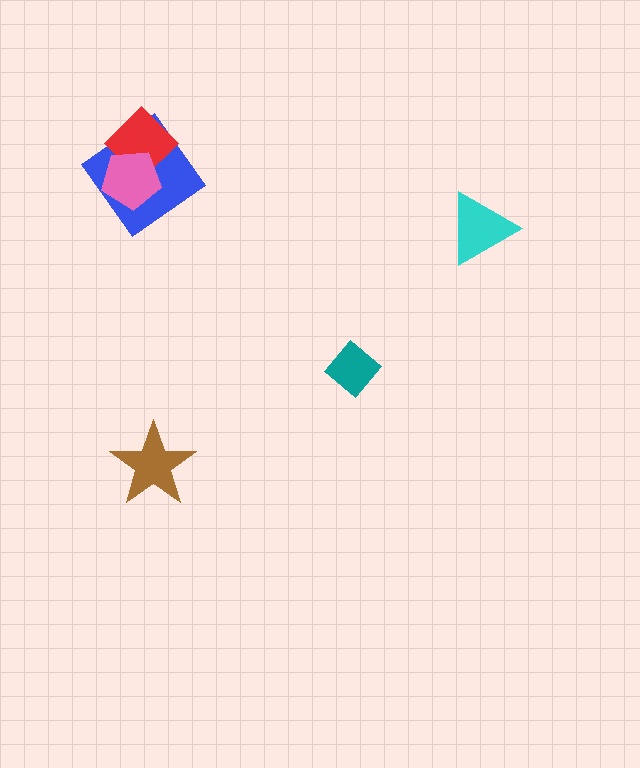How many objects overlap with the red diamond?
2 objects overlap with the red diamond.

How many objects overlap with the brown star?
0 objects overlap with the brown star.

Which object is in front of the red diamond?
The pink pentagon is in front of the red diamond.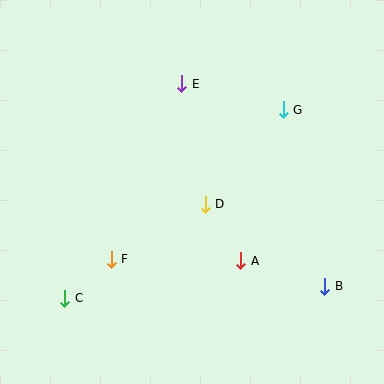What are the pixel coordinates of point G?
Point G is at (283, 110).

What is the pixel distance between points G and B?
The distance between G and B is 181 pixels.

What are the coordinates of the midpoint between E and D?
The midpoint between E and D is at (193, 144).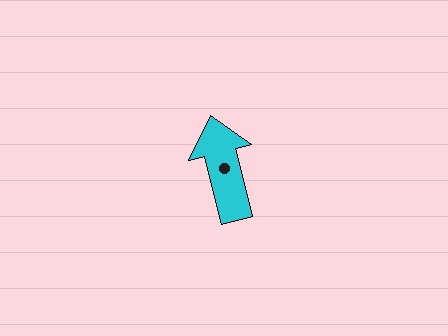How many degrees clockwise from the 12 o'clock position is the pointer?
Approximately 346 degrees.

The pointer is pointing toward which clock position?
Roughly 12 o'clock.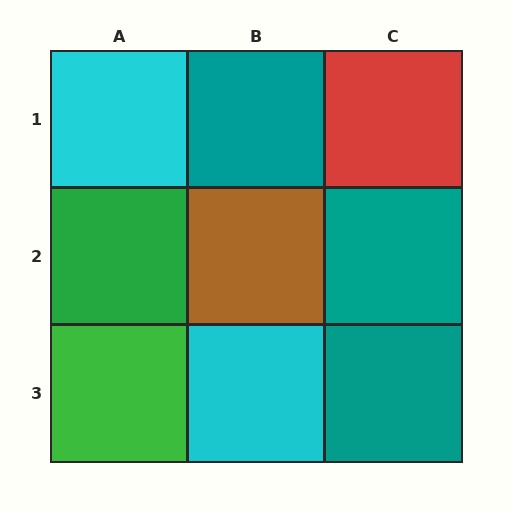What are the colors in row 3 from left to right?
Green, cyan, teal.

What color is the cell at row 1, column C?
Red.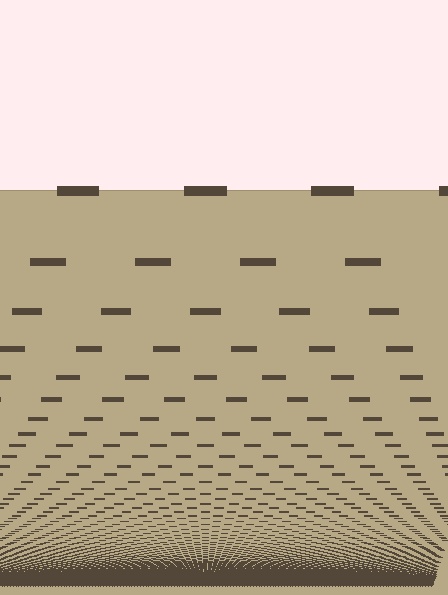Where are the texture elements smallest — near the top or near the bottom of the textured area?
Near the bottom.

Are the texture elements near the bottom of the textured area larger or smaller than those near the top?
Smaller. The gradient is inverted — elements near the bottom are smaller and denser.